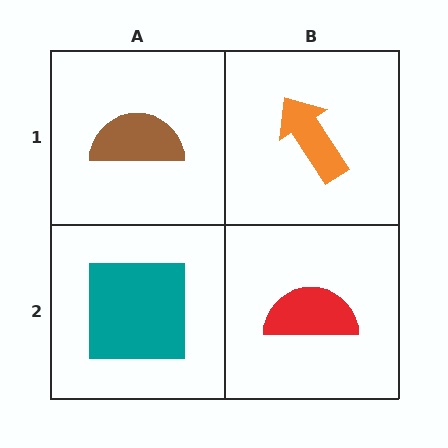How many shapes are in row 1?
2 shapes.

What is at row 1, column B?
An orange arrow.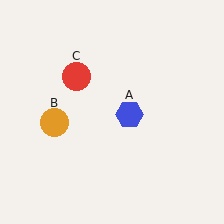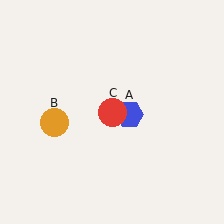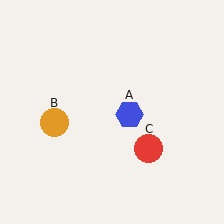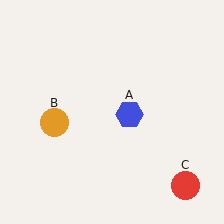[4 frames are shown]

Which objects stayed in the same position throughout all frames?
Blue hexagon (object A) and orange circle (object B) remained stationary.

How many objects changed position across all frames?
1 object changed position: red circle (object C).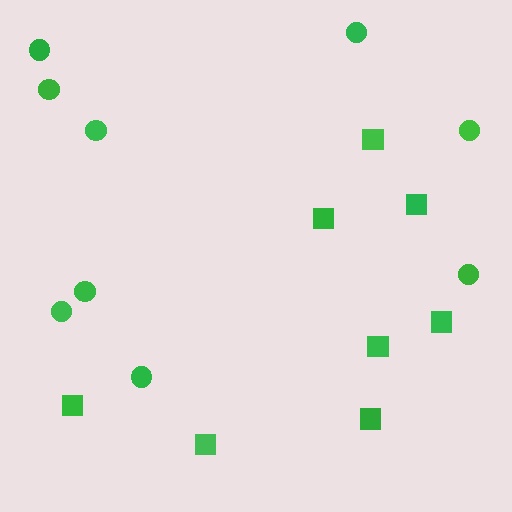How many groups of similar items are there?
There are 2 groups: one group of squares (8) and one group of circles (9).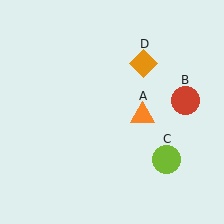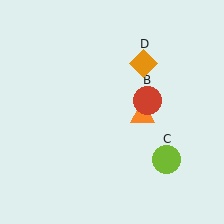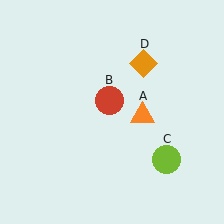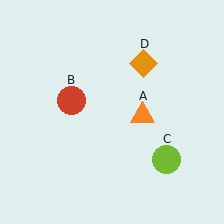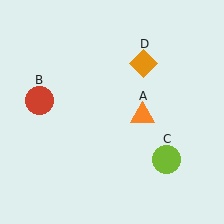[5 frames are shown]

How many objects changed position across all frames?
1 object changed position: red circle (object B).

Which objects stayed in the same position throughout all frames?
Orange triangle (object A) and lime circle (object C) and orange diamond (object D) remained stationary.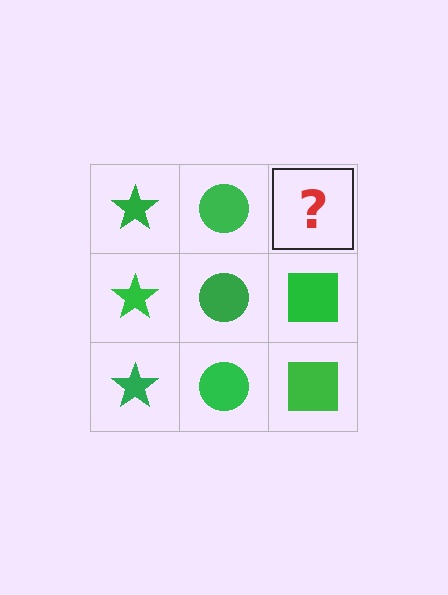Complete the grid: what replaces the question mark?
The question mark should be replaced with a green square.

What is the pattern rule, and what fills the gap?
The rule is that each column has a consistent shape. The gap should be filled with a green square.